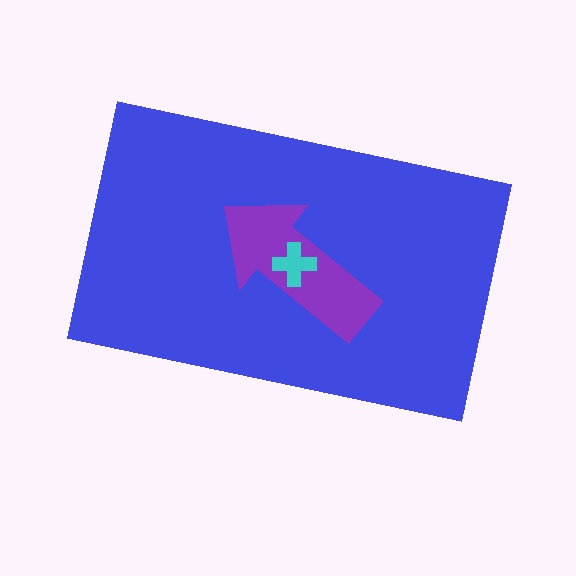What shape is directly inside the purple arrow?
The cyan cross.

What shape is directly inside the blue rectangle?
The purple arrow.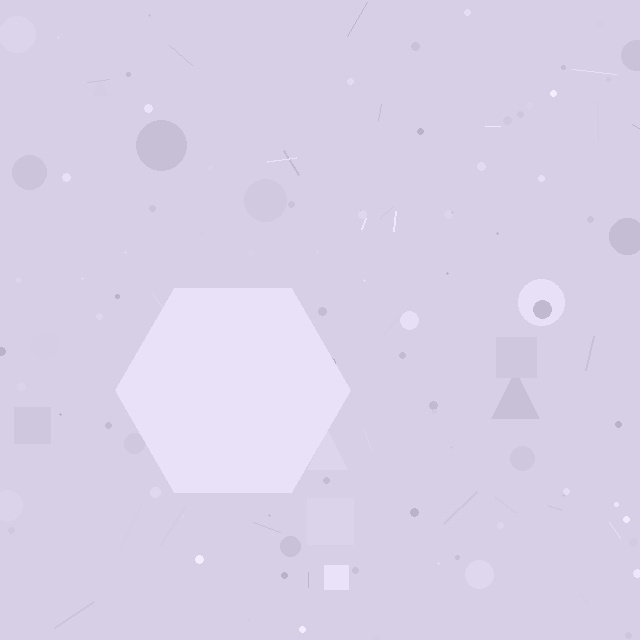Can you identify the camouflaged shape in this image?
The camouflaged shape is a hexagon.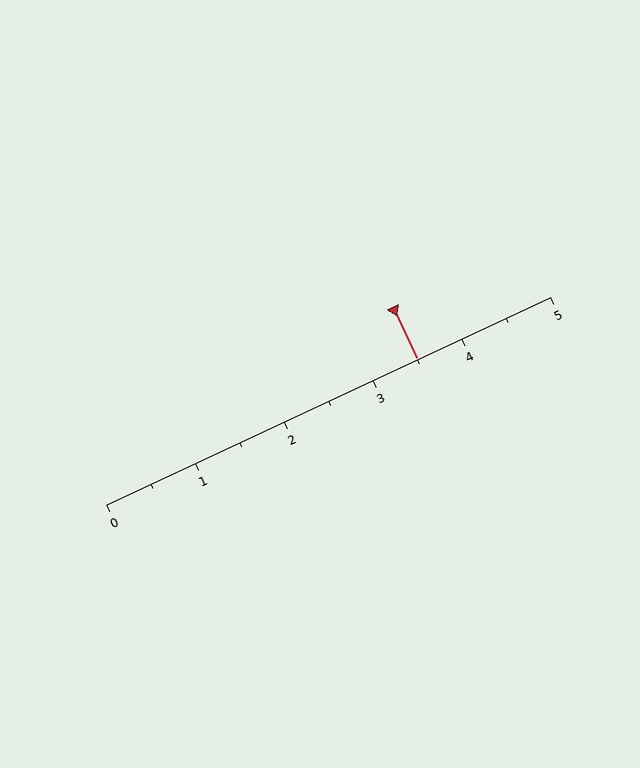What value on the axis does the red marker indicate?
The marker indicates approximately 3.5.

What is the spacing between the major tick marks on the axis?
The major ticks are spaced 1 apart.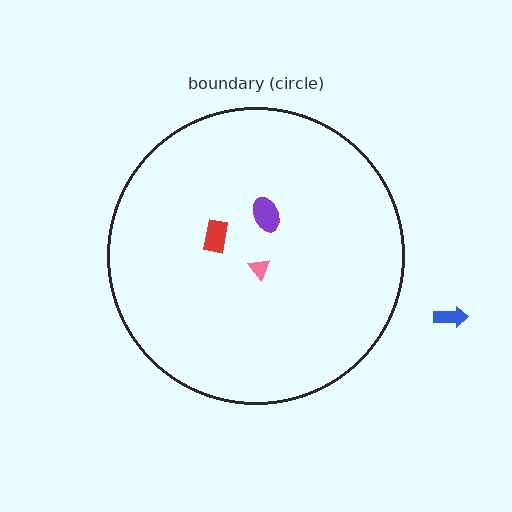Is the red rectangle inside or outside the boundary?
Inside.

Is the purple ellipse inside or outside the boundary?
Inside.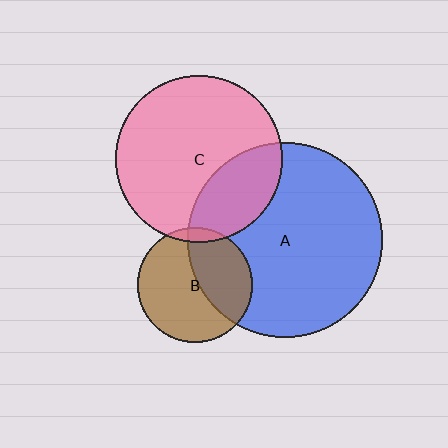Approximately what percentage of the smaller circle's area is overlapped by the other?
Approximately 25%.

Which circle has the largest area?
Circle A (blue).